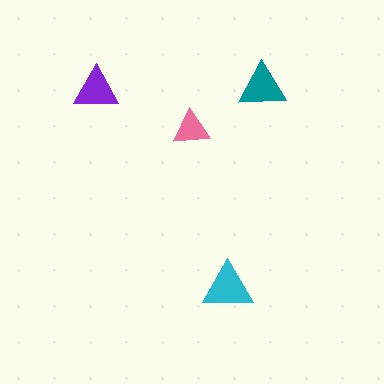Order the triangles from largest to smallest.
the cyan one, the teal one, the purple one, the pink one.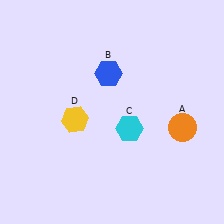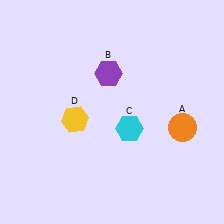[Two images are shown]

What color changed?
The hexagon (B) changed from blue in Image 1 to purple in Image 2.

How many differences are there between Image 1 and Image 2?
There is 1 difference between the two images.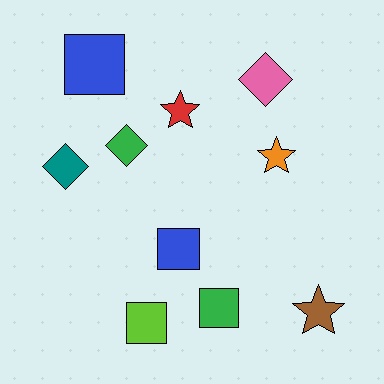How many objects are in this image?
There are 10 objects.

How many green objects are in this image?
There are 2 green objects.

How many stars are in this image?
There are 3 stars.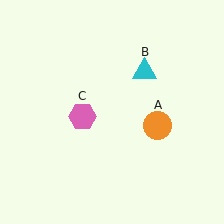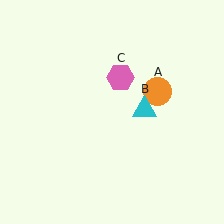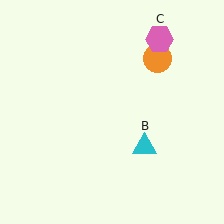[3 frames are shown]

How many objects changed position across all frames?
3 objects changed position: orange circle (object A), cyan triangle (object B), pink hexagon (object C).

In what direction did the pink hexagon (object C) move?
The pink hexagon (object C) moved up and to the right.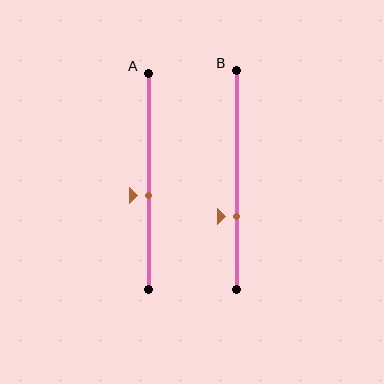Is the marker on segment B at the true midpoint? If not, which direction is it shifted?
No, the marker on segment B is shifted downward by about 17% of the segment length.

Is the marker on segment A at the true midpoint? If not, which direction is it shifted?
No, the marker on segment A is shifted downward by about 6% of the segment length.